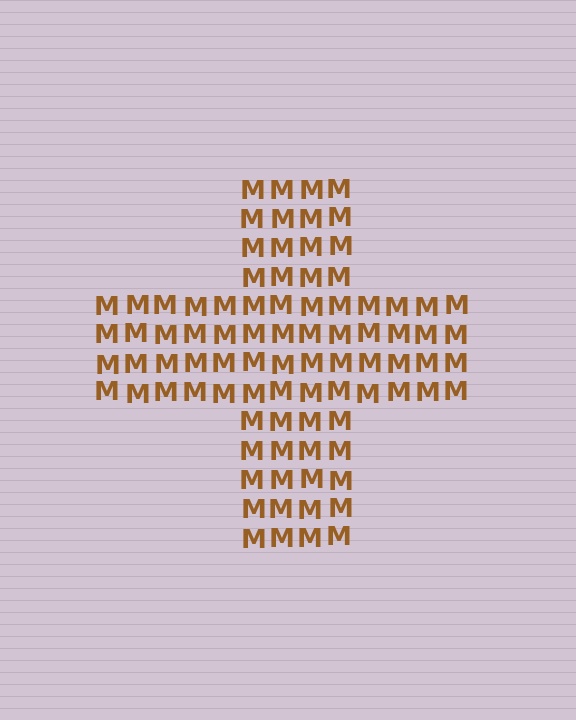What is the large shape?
The large shape is a cross.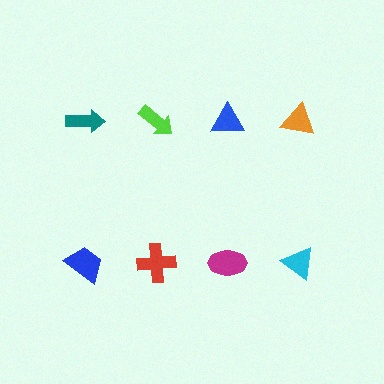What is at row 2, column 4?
A cyan triangle.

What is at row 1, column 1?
A teal arrow.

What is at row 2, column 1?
A blue trapezoid.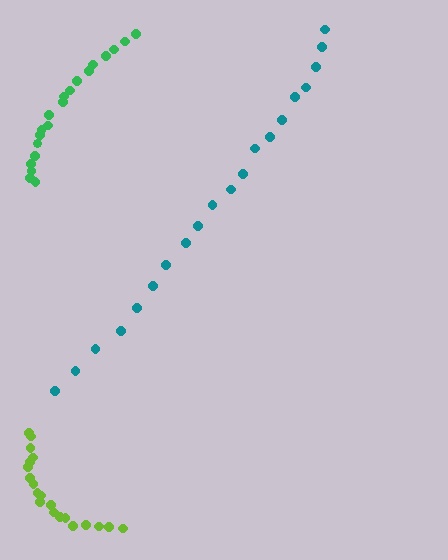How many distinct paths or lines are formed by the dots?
There are 3 distinct paths.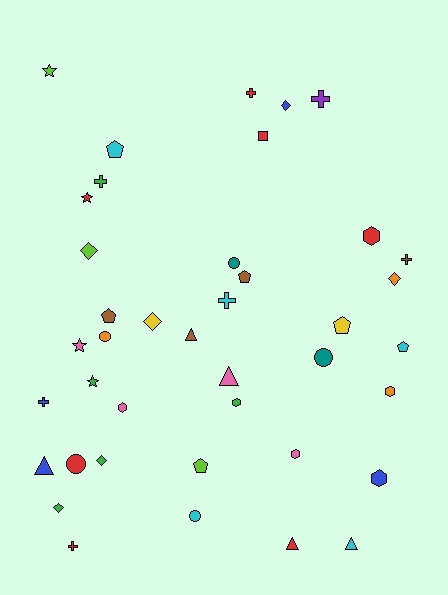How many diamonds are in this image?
There are 6 diamonds.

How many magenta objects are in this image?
There are no magenta objects.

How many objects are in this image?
There are 40 objects.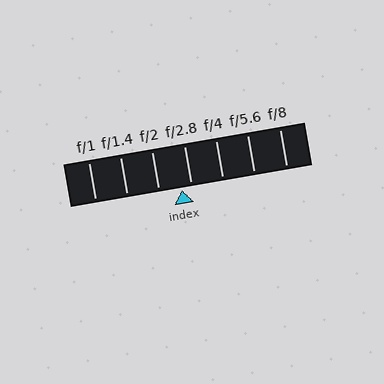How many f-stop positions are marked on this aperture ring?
There are 7 f-stop positions marked.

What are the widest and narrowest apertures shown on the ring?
The widest aperture shown is f/1 and the narrowest is f/8.